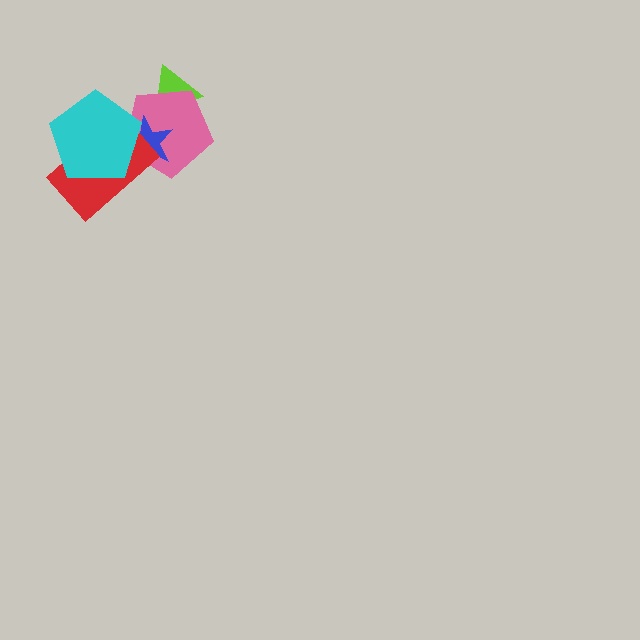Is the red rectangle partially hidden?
Yes, it is partially covered by another shape.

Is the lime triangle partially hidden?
Yes, it is partially covered by another shape.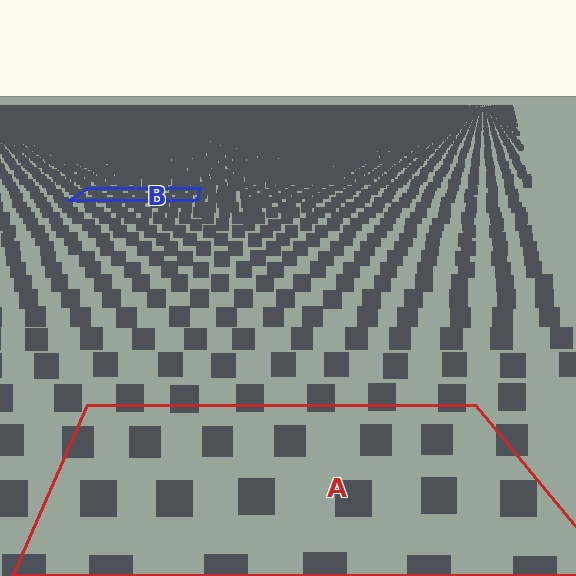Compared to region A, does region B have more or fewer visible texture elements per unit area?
Region B has more texture elements per unit area — they are packed more densely because it is farther away.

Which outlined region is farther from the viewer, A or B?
Region B is farther from the viewer — the texture elements inside it appear smaller and more densely packed.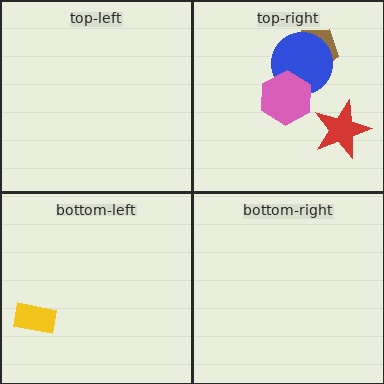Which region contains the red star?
The top-right region.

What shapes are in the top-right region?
The brown pentagon, the blue circle, the pink hexagon, the red star.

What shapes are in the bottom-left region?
The yellow rectangle.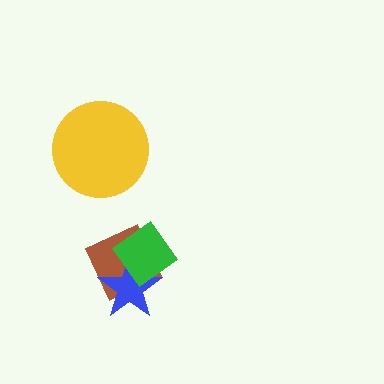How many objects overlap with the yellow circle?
0 objects overlap with the yellow circle.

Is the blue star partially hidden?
Yes, it is partially covered by another shape.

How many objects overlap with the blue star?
2 objects overlap with the blue star.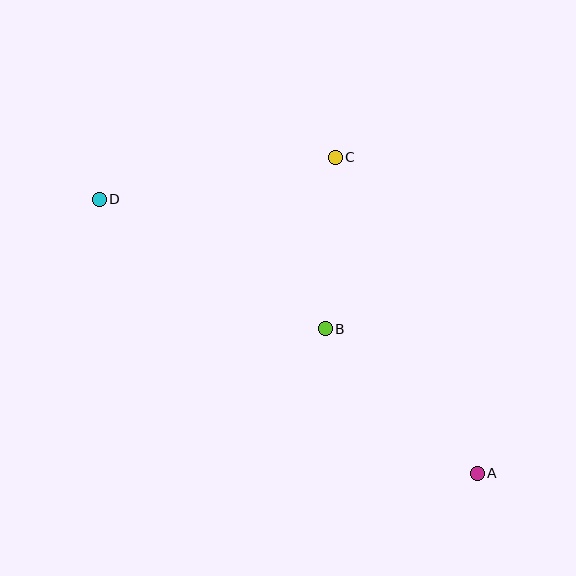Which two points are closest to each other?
Points B and C are closest to each other.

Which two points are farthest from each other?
Points A and D are farthest from each other.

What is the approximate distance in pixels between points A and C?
The distance between A and C is approximately 346 pixels.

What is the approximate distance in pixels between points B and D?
The distance between B and D is approximately 260 pixels.